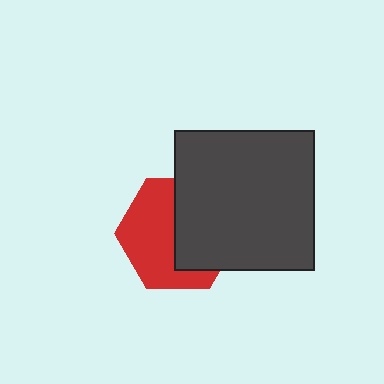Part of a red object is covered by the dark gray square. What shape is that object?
It is a hexagon.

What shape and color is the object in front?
The object in front is a dark gray square.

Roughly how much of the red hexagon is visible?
About half of it is visible (roughly 52%).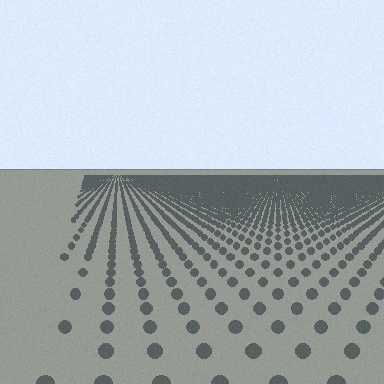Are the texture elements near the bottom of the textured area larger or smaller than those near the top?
Larger. Near the bottom, elements are closer to the viewer and appear at a bigger on-screen size.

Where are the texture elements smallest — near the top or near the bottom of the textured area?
Near the top.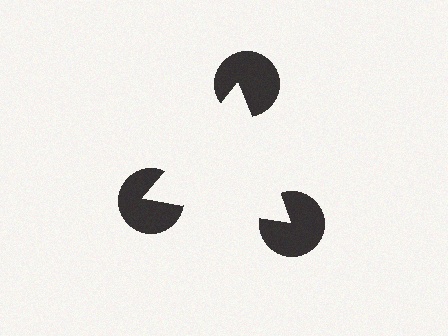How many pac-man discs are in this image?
There are 3 — one at each vertex of the illusory triangle.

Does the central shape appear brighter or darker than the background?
It typically appears slightly brighter than the background, even though no actual brightness change is drawn.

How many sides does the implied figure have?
3 sides.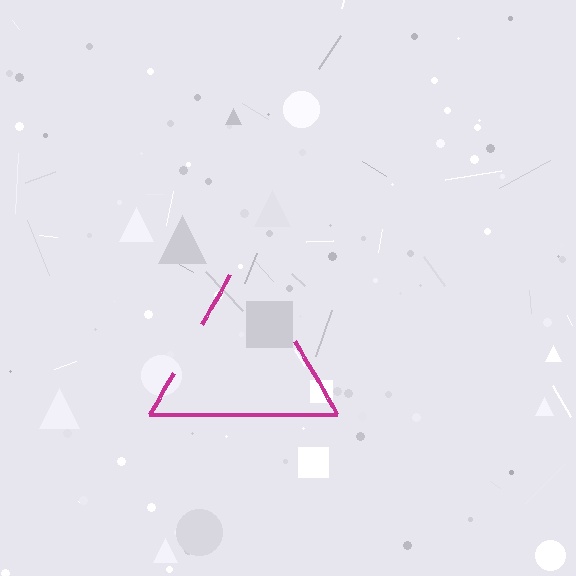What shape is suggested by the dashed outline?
The dashed outline suggests a triangle.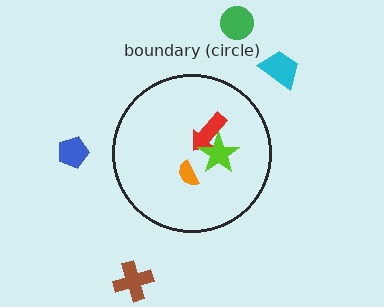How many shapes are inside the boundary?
3 inside, 4 outside.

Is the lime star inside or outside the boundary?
Inside.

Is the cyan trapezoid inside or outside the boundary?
Outside.